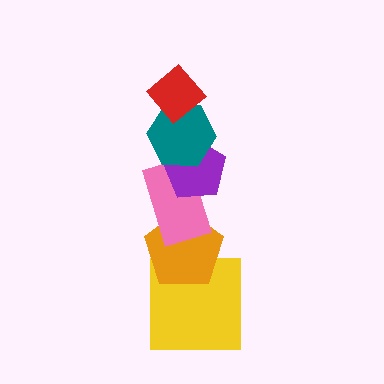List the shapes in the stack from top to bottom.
From top to bottom: the red diamond, the teal hexagon, the purple pentagon, the pink rectangle, the orange pentagon, the yellow square.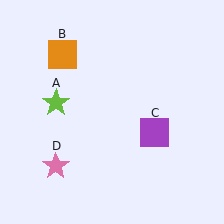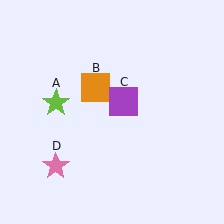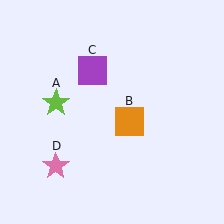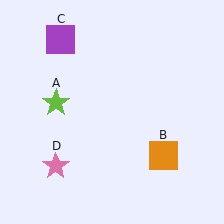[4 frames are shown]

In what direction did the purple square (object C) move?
The purple square (object C) moved up and to the left.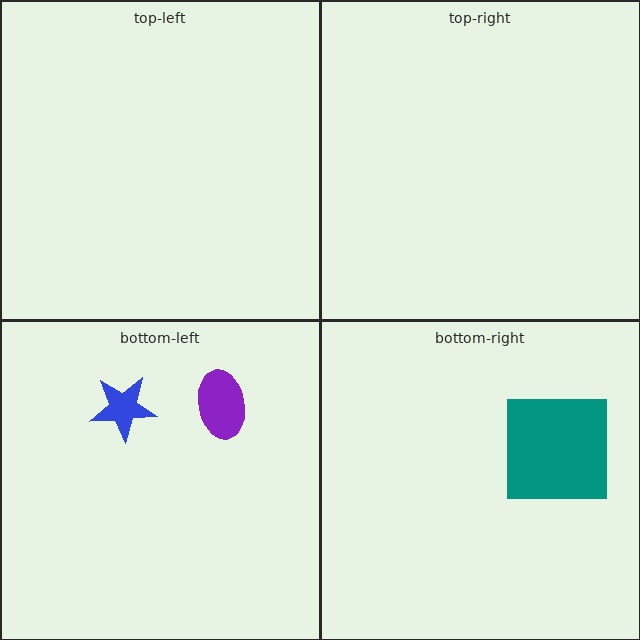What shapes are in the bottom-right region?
The teal square.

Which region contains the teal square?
The bottom-right region.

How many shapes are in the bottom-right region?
1.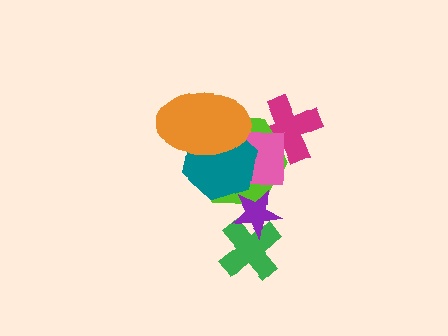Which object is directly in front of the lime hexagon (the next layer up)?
The pink square is directly in front of the lime hexagon.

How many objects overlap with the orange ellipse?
3 objects overlap with the orange ellipse.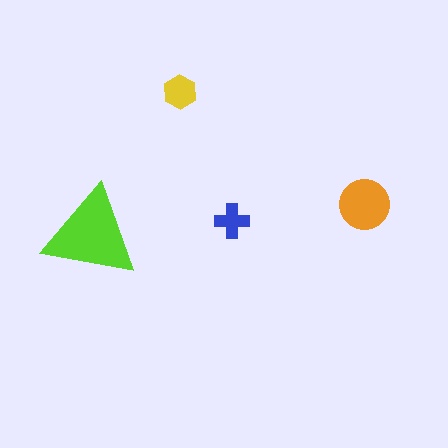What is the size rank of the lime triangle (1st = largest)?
1st.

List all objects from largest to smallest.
The lime triangle, the orange circle, the yellow hexagon, the blue cross.